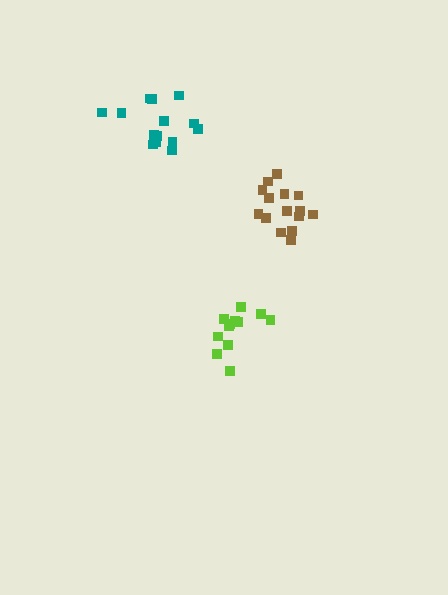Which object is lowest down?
The lime cluster is bottommost.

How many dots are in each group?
Group 1: 12 dots, Group 2: 15 dots, Group 3: 15 dots (42 total).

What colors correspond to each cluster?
The clusters are colored: lime, brown, teal.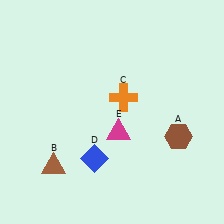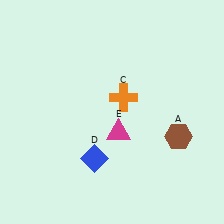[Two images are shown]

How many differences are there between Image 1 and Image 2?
There is 1 difference between the two images.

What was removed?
The brown triangle (B) was removed in Image 2.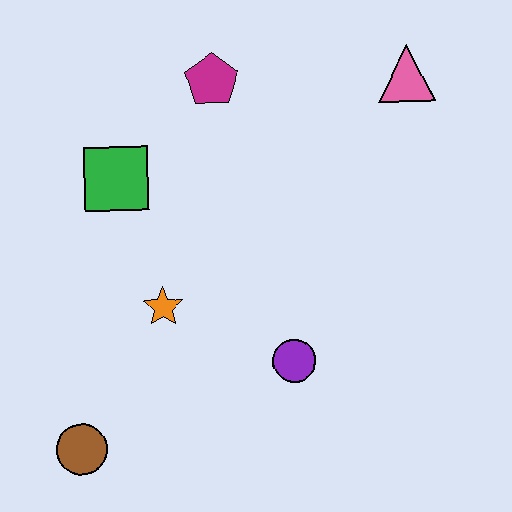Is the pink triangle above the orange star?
Yes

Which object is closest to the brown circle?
The orange star is closest to the brown circle.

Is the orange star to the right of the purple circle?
No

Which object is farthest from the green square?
The pink triangle is farthest from the green square.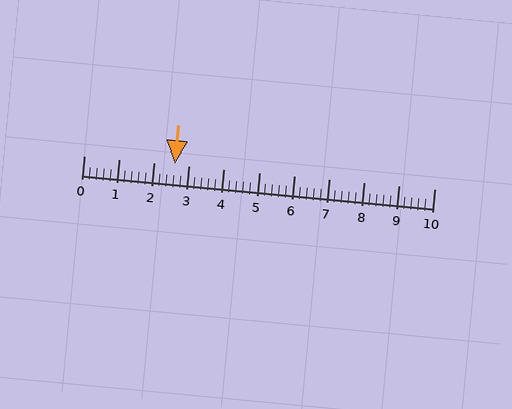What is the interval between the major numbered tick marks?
The major tick marks are spaced 1 units apart.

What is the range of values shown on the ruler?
The ruler shows values from 0 to 10.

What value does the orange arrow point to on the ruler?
The orange arrow points to approximately 2.6.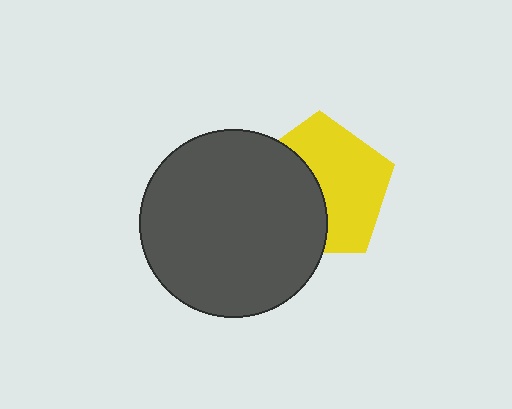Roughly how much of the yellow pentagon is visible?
About half of it is visible (roughly 56%).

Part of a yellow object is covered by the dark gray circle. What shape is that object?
It is a pentagon.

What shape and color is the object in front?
The object in front is a dark gray circle.